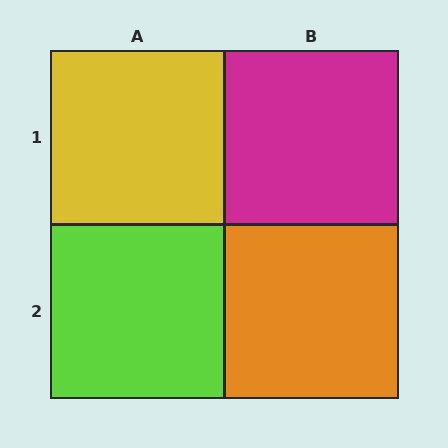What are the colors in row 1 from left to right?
Yellow, magenta.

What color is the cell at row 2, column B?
Orange.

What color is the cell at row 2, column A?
Lime.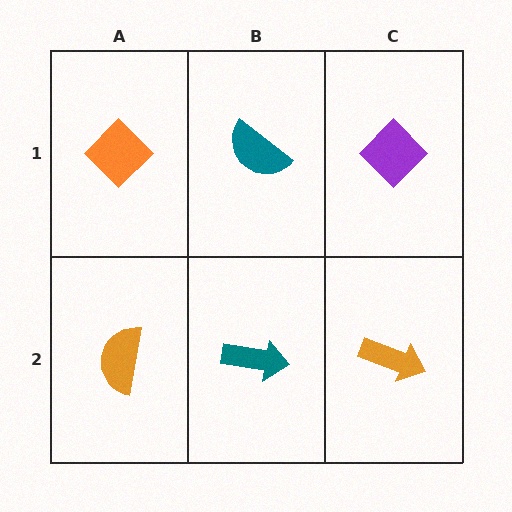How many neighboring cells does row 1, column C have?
2.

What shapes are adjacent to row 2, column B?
A teal semicircle (row 1, column B), an orange semicircle (row 2, column A), an orange arrow (row 2, column C).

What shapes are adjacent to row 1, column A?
An orange semicircle (row 2, column A), a teal semicircle (row 1, column B).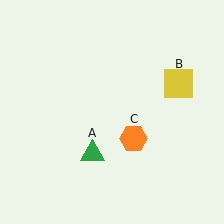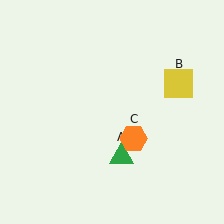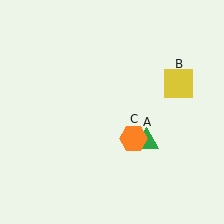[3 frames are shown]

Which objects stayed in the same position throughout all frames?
Yellow square (object B) and orange hexagon (object C) remained stationary.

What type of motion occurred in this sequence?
The green triangle (object A) rotated counterclockwise around the center of the scene.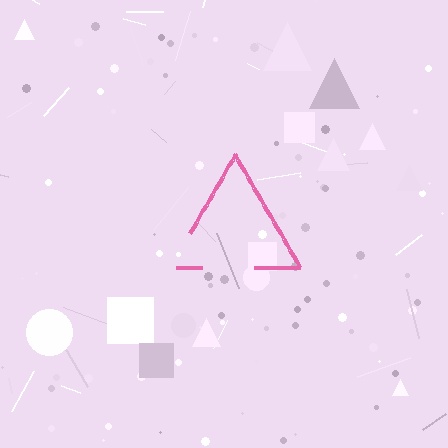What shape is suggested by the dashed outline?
The dashed outline suggests a triangle.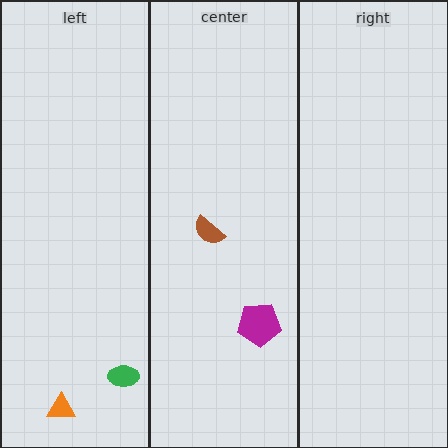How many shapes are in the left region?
2.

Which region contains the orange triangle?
The left region.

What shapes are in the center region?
The magenta pentagon, the brown semicircle.